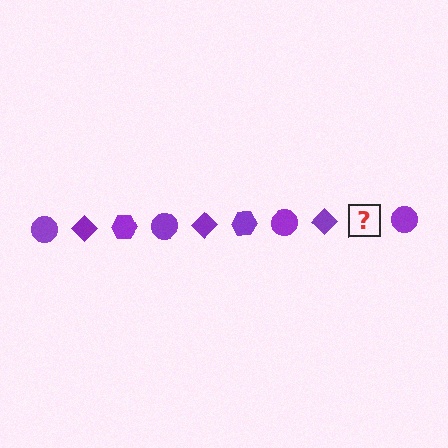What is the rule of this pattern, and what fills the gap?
The rule is that the pattern cycles through circle, diamond, hexagon shapes in purple. The gap should be filled with a purple hexagon.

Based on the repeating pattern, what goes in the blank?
The blank should be a purple hexagon.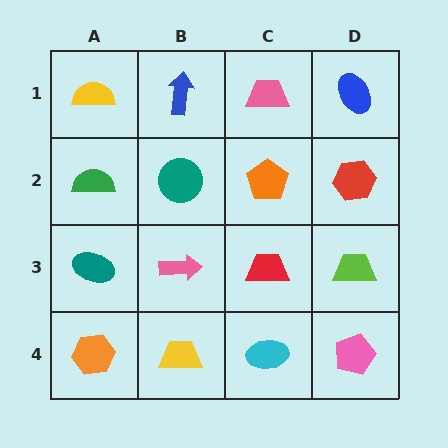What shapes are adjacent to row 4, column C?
A red trapezoid (row 3, column C), a yellow trapezoid (row 4, column B), a pink pentagon (row 4, column D).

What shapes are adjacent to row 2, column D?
A blue ellipse (row 1, column D), a lime trapezoid (row 3, column D), an orange pentagon (row 2, column C).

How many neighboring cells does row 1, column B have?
3.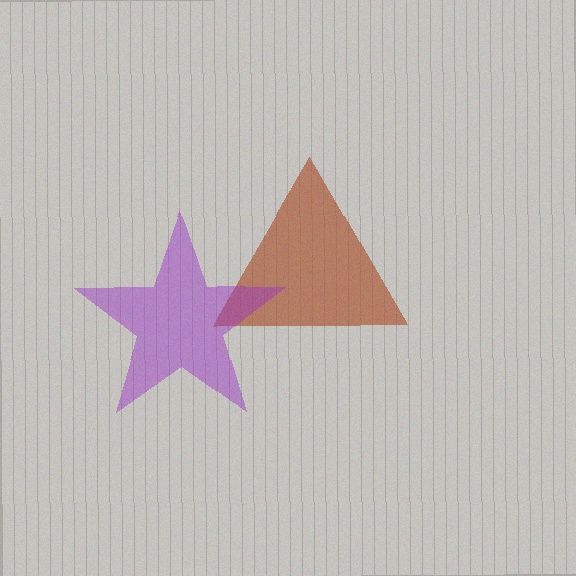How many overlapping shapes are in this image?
There are 2 overlapping shapes in the image.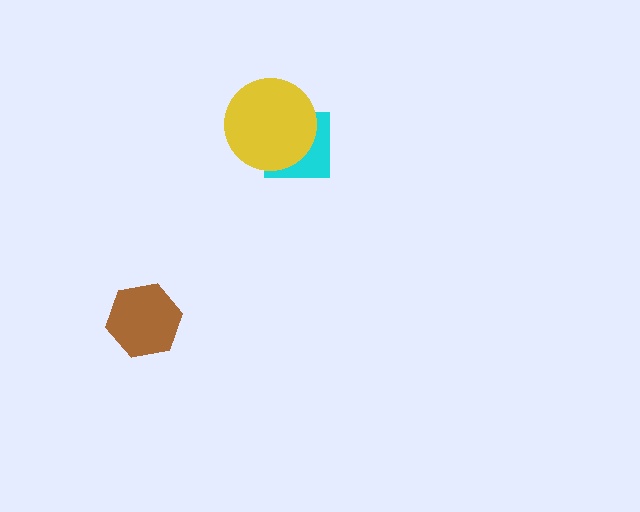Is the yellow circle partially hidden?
No, no other shape covers it.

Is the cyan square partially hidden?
Yes, it is partially covered by another shape.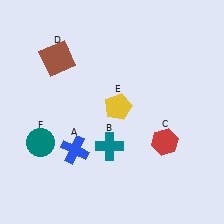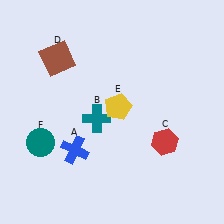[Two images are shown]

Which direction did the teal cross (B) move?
The teal cross (B) moved up.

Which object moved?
The teal cross (B) moved up.